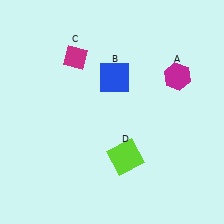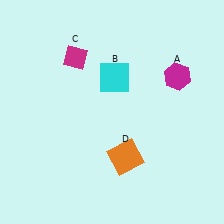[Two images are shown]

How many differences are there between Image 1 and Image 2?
There are 2 differences between the two images.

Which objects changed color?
B changed from blue to cyan. D changed from lime to orange.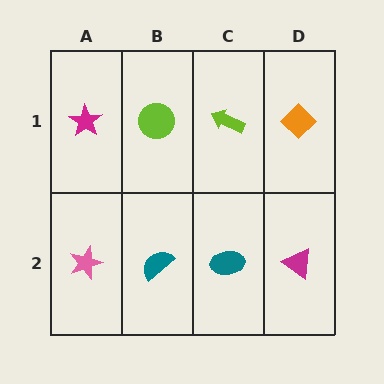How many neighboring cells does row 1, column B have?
3.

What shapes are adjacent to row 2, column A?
A magenta star (row 1, column A), a teal semicircle (row 2, column B).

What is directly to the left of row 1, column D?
A lime arrow.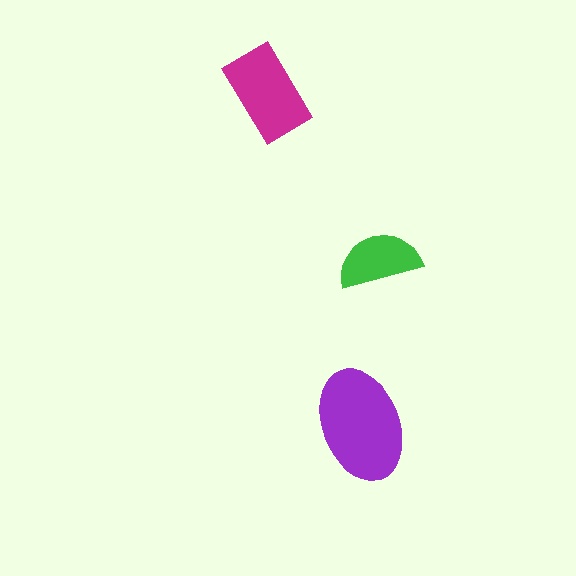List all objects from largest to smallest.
The purple ellipse, the magenta rectangle, the green semicircle.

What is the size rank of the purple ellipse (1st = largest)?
1st.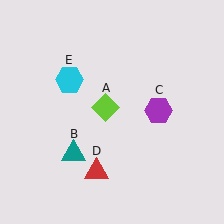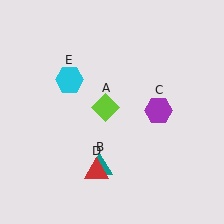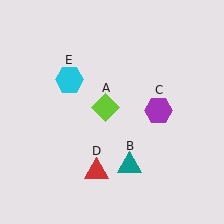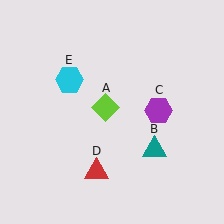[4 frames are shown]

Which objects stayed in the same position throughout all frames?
Lime diamond (object A) and purple hexagon (object C) and red triangle (object D) and cyan hexagon (object E) remained stationary.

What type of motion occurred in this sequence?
The teal triangle (object B) rotated counterclockwise around the center of the scene.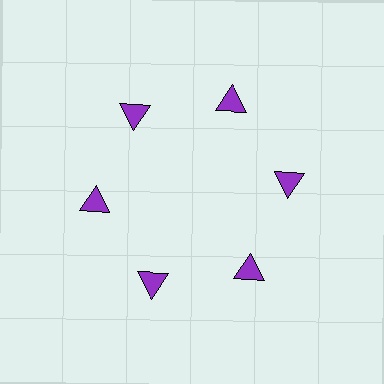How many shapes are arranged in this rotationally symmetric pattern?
There are 6 shapes, arranged in 6 groups of 1.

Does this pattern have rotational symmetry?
Yes, this pattern has 6-fold rotational symmetry. It looks the same after rotating 60 degrees around the center.